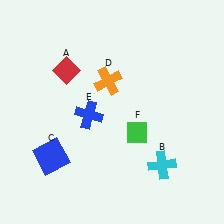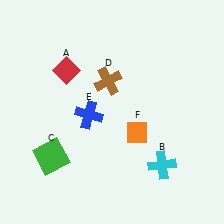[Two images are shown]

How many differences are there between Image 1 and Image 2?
There are 3 differences between the two images.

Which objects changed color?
C changed from blue to green. D changed from orange to brown. F changed from green to orange.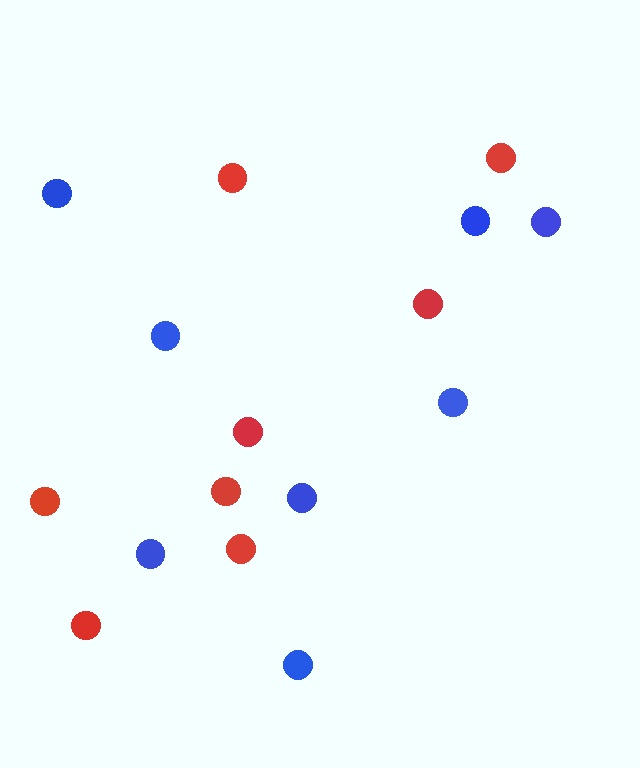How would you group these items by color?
There are 2 groups: one group of red circles (8) and one group of blue circles (8).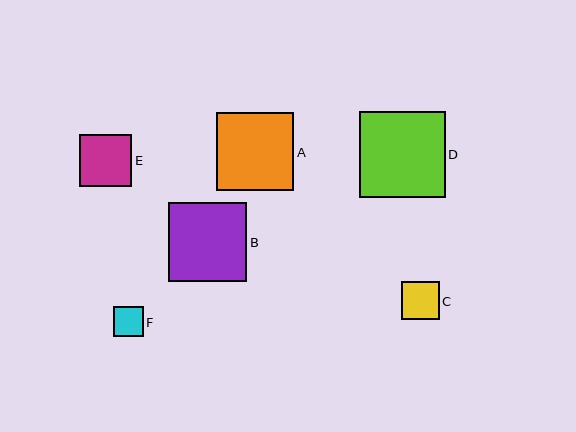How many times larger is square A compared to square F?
Square A is approximately 2.6 times the size of square F.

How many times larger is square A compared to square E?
Square A is approximately 1.5 times the size of square E.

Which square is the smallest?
Square F is the smallest with a size of approximately 30 pixels.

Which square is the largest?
Square D is the largest with a size of approximately 86 pixels.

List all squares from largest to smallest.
From largest to smallest: D, B, A, E, C, F.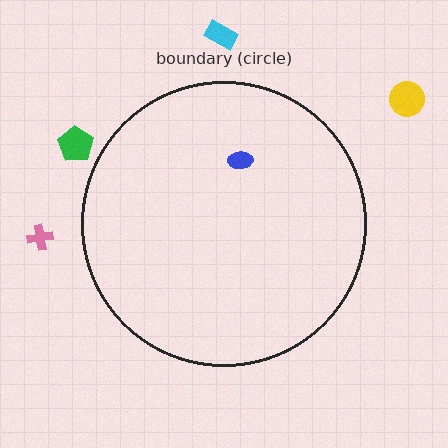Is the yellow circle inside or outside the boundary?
Outside.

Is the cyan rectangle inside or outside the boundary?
Outside.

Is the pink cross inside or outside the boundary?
Outside.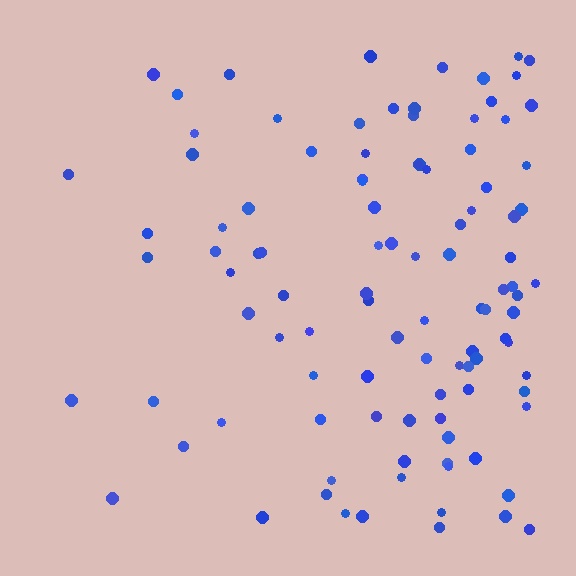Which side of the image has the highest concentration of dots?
The right.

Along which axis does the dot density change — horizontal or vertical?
Horizontal.